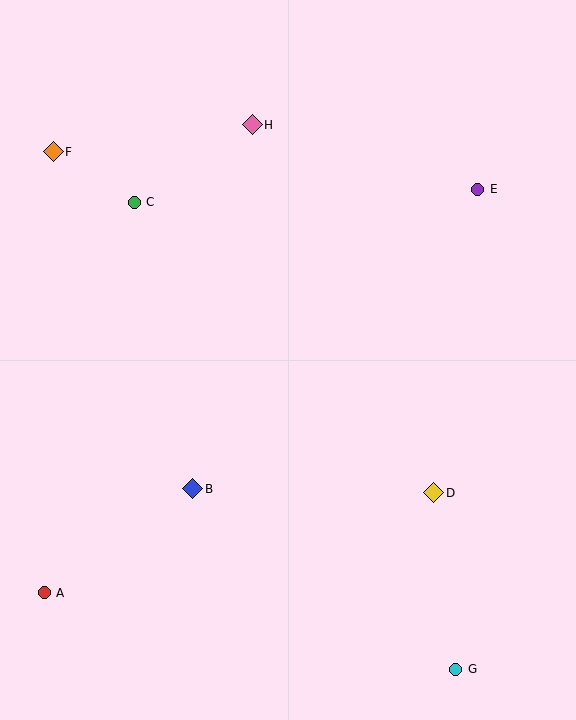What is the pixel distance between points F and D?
The distance between F and D is 511 pixels.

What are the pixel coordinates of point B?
Point B is at (193, 489).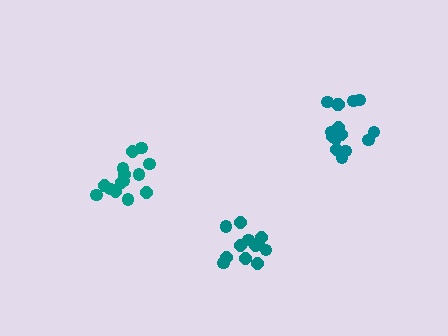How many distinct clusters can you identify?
There are 3 distinct clusters.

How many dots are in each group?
Group 1: 12 dots, Group 2: 16 dots, Group 3: 14 dots (42 total).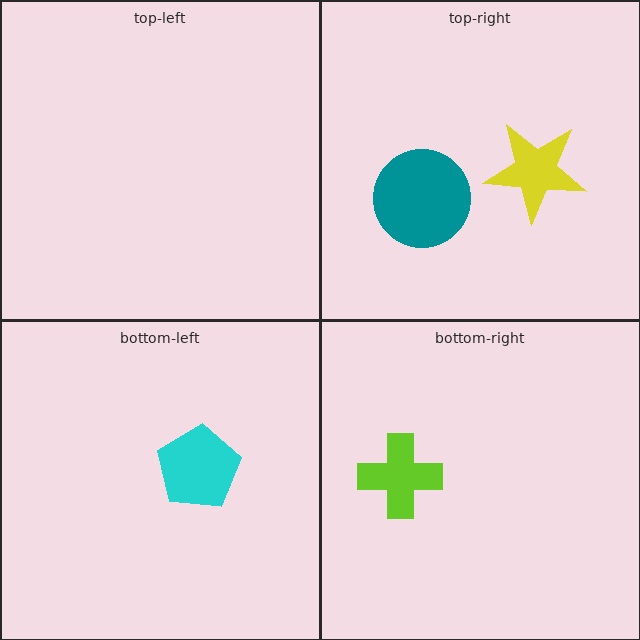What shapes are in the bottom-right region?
The lime cross.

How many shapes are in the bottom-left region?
1.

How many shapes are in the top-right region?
2.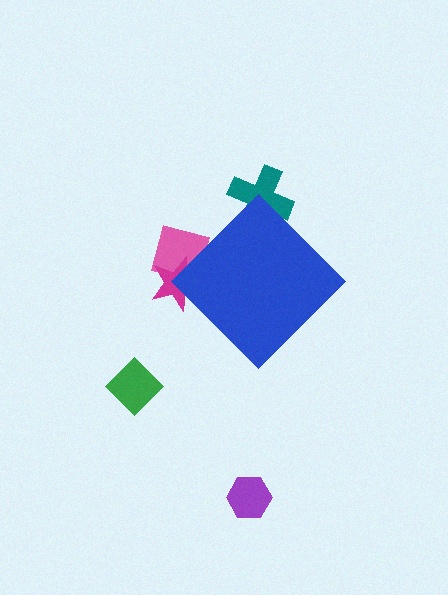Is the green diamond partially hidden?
No, the green diamond is fully visible.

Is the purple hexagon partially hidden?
No, the purple hexagon is fully visible.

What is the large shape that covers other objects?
A blue diamond.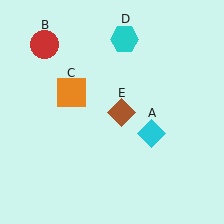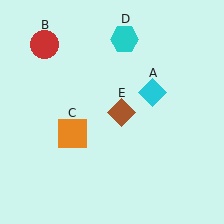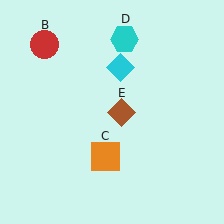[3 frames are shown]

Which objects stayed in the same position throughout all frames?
Red circle (object B) and cyan hexagon (object D) and brown diamond (object E) remained stationary.